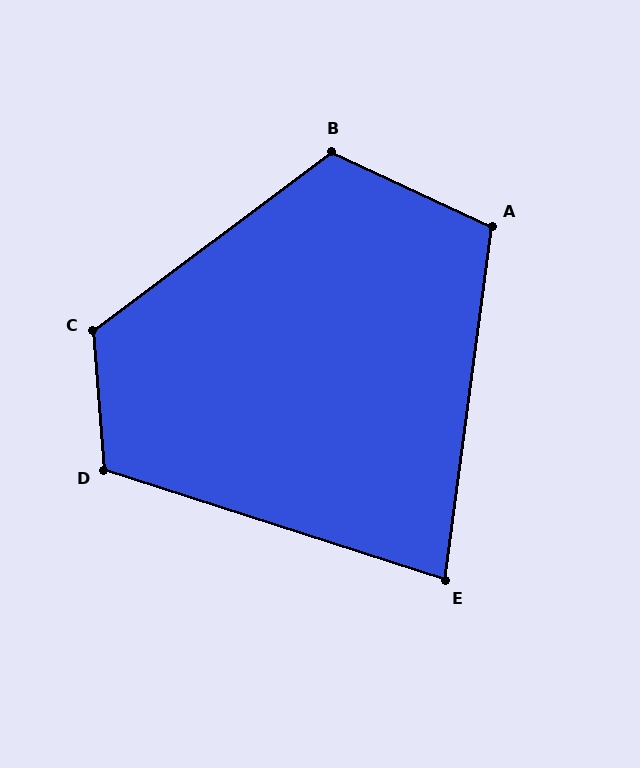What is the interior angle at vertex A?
Approximately 108 degrees (obtuse).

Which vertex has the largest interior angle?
C, at approximately 123 degrees.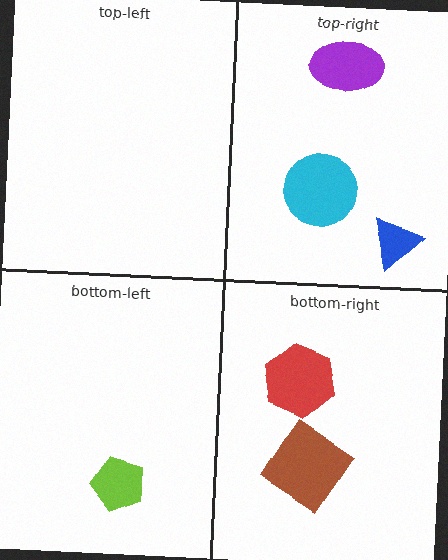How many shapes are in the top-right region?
3.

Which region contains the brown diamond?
The bottom-right region.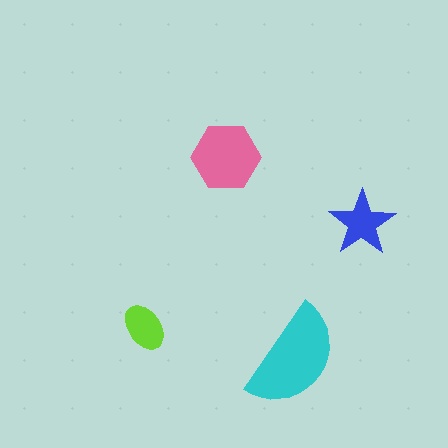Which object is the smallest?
The lime ellipse.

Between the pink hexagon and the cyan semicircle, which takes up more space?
The cyan semicircle.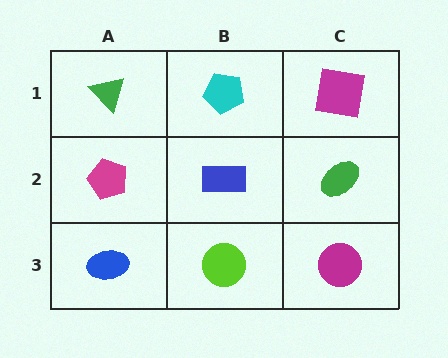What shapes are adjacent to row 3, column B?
A blue rectangle (row 2, column B), a blue ellipse (row 3, column A), a magenta circle (row 3, column C).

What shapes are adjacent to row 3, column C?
A green ellipse (row 2, column C), a lime circle (row 3, column B).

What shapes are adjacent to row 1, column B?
A blue rectangle (row 2, column B), a green triangle (row 1, column A), a magenta square (row 1, column C).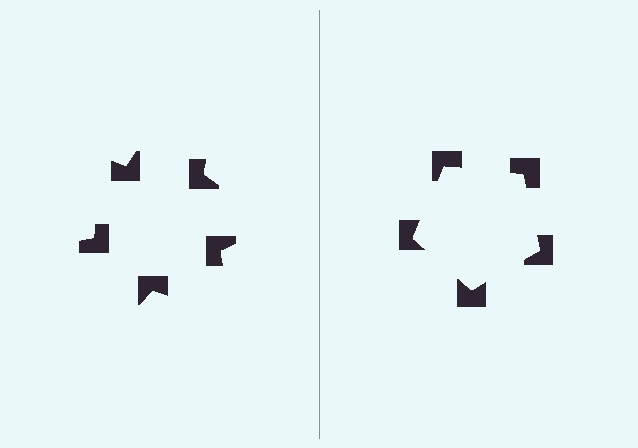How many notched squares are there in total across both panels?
10 — 5 on each side.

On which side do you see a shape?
An illusory pentagon appears on the right side. On the left side the wedge cuts are rotated, so no coherent shape forms.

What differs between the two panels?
The notched squares are positioned identically on both sides; only the wedge orientations differ. On the right they align to a pentagon; on the left they are misaligned.